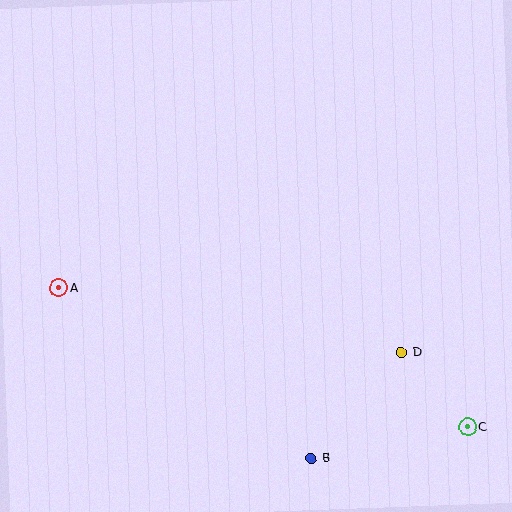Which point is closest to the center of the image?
Point D at (402, 353) is closest to the center.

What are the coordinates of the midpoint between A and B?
The midpoint between A and B is at (185, 373).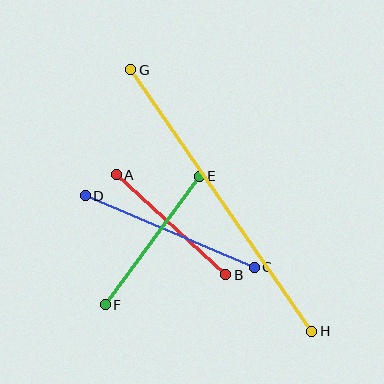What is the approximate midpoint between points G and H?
The midpoint is at approximately (221, 200) pixels.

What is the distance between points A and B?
The distance is approximately 149 pixels.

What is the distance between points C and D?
The distance is approximately 183 pixels.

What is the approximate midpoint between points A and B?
The midpoint is at approximately (171, 225) pixels.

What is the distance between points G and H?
The distance is approximately 318 pixels.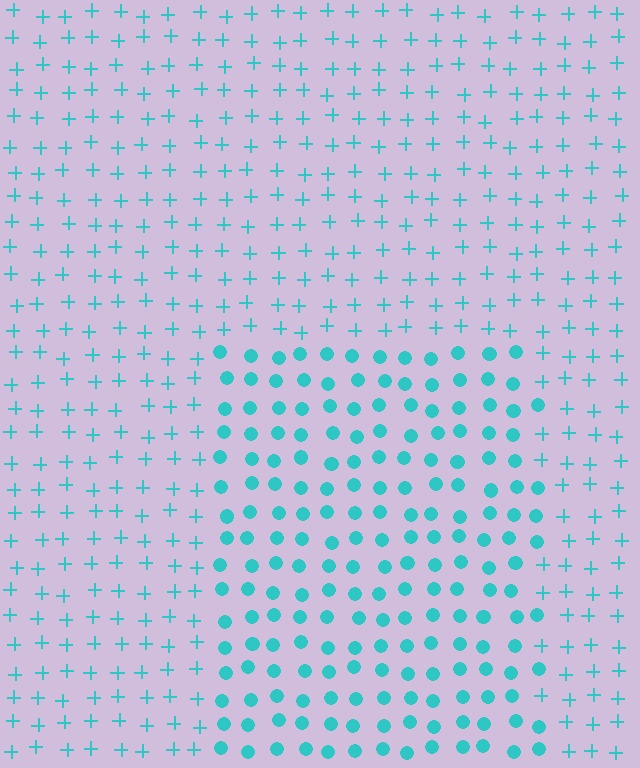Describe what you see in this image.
The image is filled with small cyan elements arranged in a uniform grid. A rectangle-shaped region contains circles, while the surrounding area contains plus signs. The boundary is defined purely by the change in element shape.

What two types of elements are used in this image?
The image uses circles inside the rectangle region and plus signs outside it.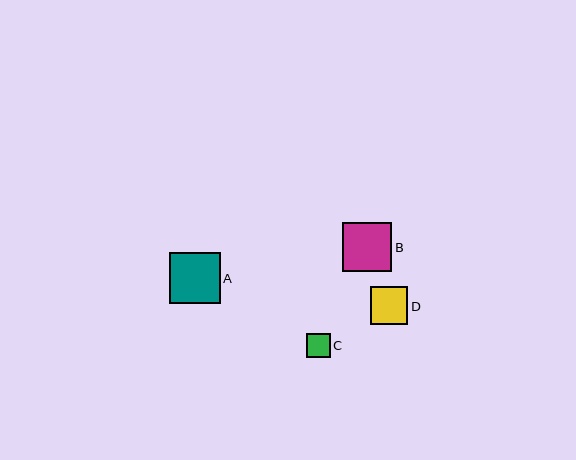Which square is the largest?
Square A is the largest with a size of approximately 51 pixels.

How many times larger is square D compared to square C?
Square D is approximately 1.6 times the size of square C.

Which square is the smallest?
Square C is the smallest with a size of approximately 23 pixels.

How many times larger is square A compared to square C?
Square A is approximately 2.2 times the size of square C.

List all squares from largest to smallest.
From largest to smallest: A, B, D, C.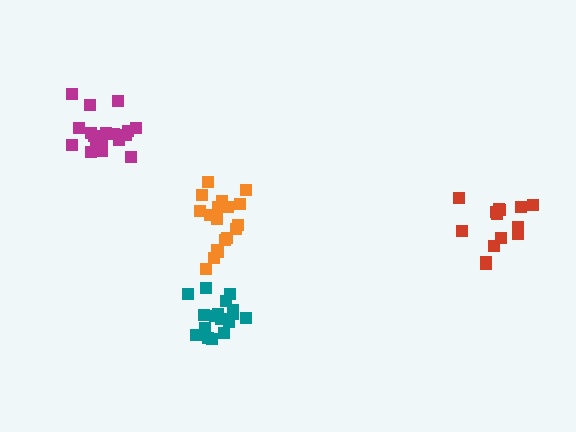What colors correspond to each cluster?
The clusters are colored: teal, magenta, orange, red.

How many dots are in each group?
Group 1: 17 dots, Group 2: 18 dots, Group 3: 18 dots, Group 4: 14 dots (67 total).